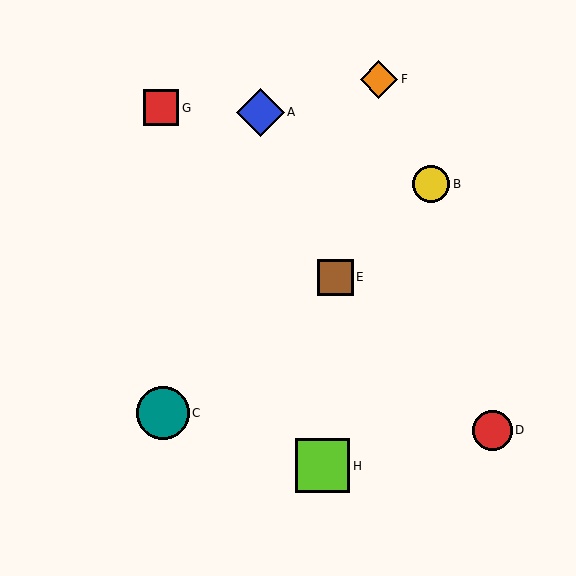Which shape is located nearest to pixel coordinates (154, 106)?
The red square (labeled G) at (161, 108) is nearest to that location.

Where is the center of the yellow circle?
The center of the yellow circle is at (431, 184).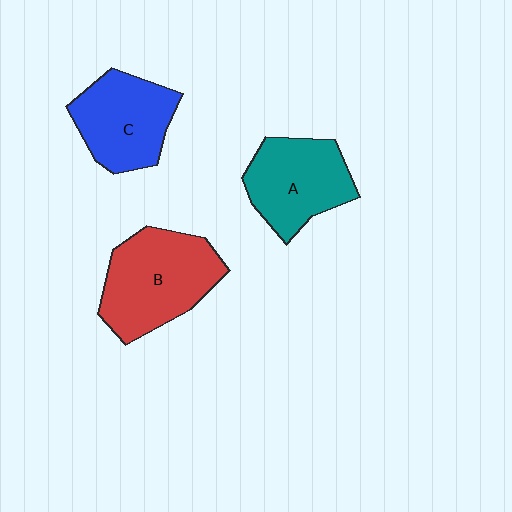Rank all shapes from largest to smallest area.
From largest to smallest: B (red), A (teal), C (blue).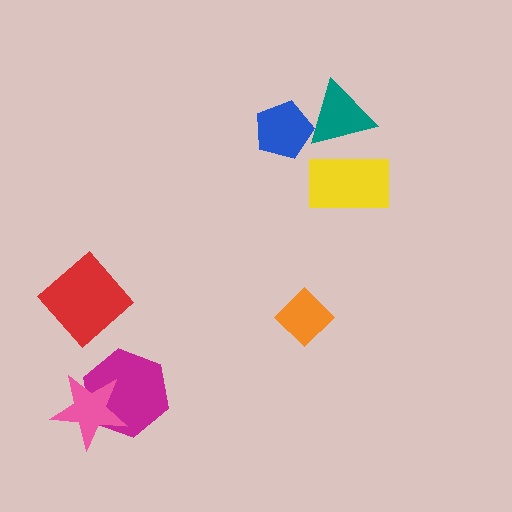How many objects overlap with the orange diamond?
0 objects overlap with the orange diamond.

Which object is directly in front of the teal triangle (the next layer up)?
The blue pentagon is directly in front of the teal triangle.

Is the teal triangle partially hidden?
Yes, it is partially covered by another shape.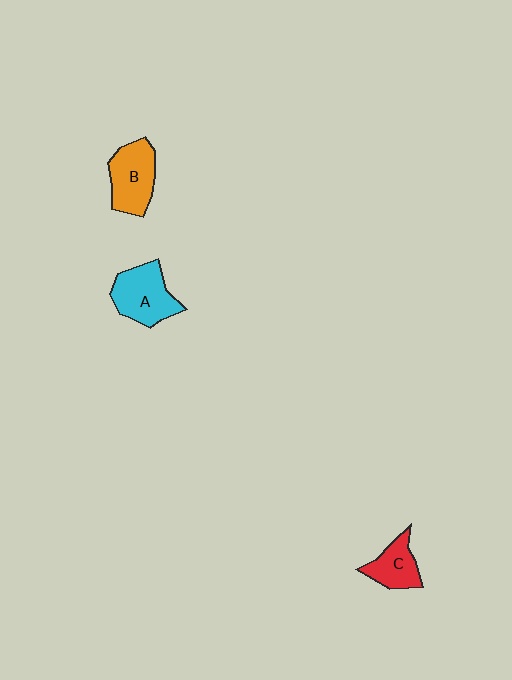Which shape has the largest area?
Shape A (cyan).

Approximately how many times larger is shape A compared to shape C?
Approximately 1.5 times.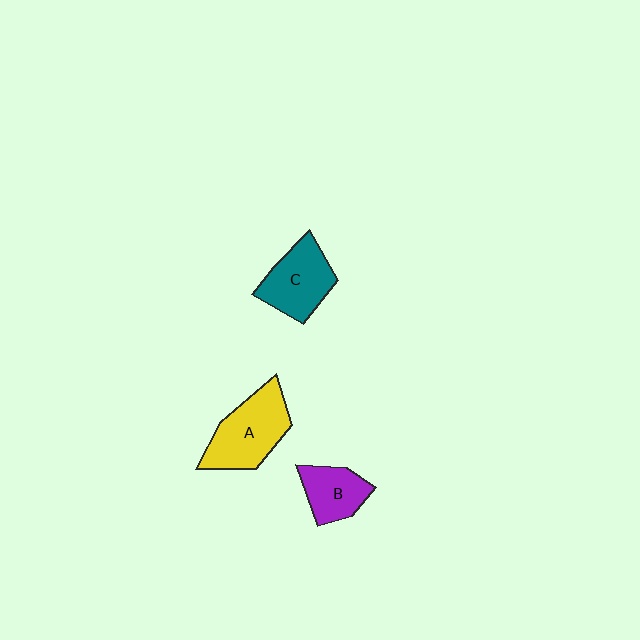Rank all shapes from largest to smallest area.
From largest to smallest: A (yellow), C (teal), B (purple).